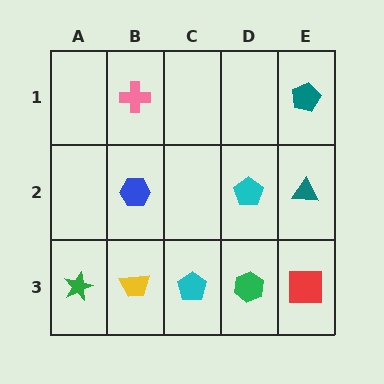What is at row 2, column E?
A teal triangle.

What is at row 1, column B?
A pink cross.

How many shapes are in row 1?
2 shapes.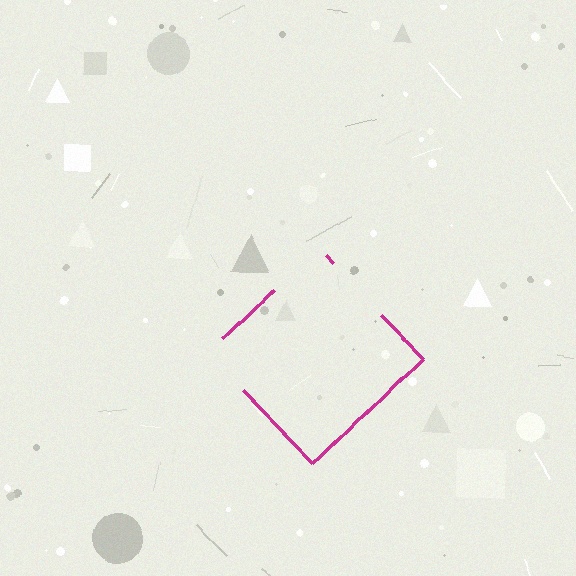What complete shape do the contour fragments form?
The contour fragments form a diamond.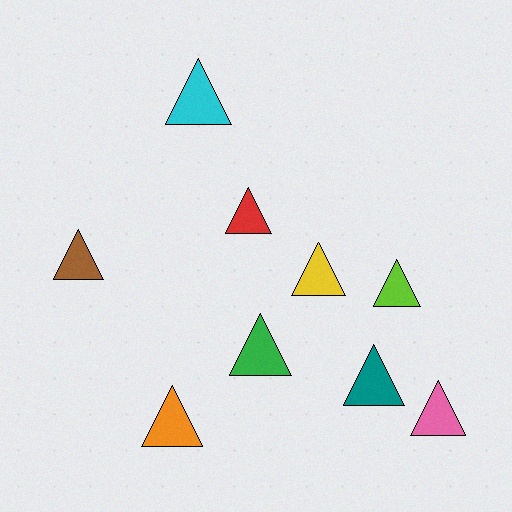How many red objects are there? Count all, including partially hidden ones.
There is 1 red object.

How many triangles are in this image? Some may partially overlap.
There are 9 triangles.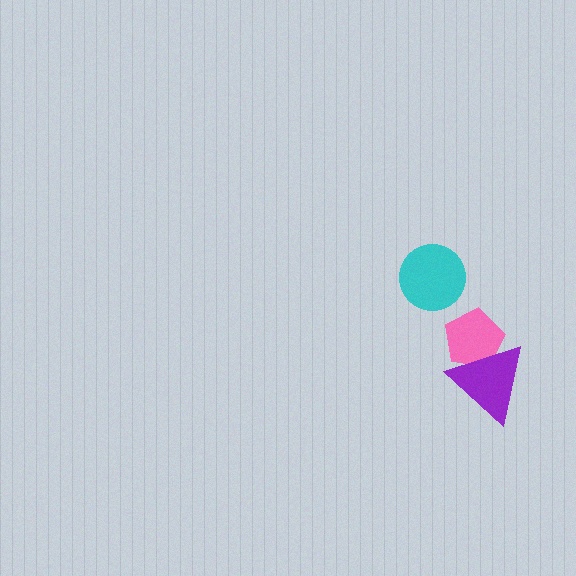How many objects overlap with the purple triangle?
1 object overlaps with the purple triangle.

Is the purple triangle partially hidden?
No, no other shape covers it.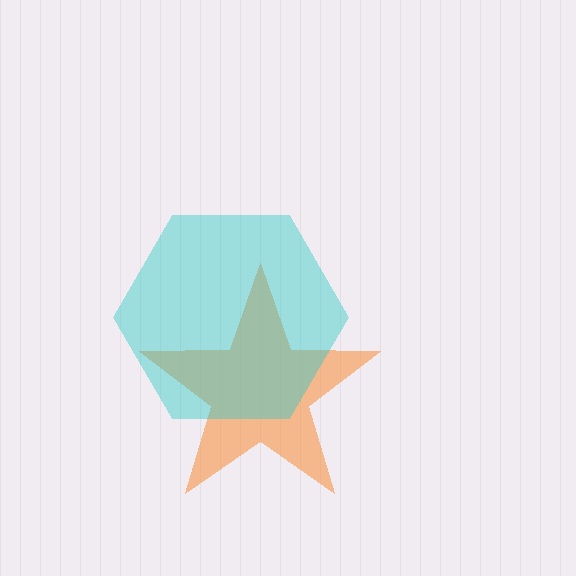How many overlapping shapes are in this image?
There are 2 overlapping shapes in the image.